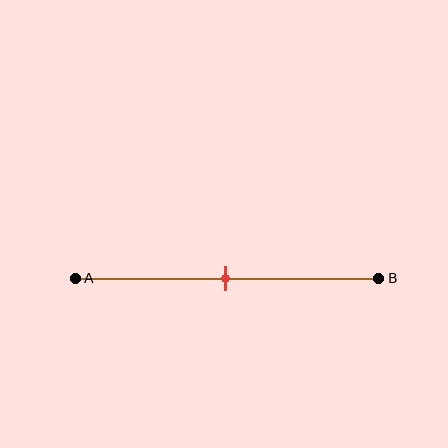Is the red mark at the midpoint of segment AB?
Yes, the mark is approximately at the midpoint.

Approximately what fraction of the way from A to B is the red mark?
The red mark is approximately 50% of the way from A to B.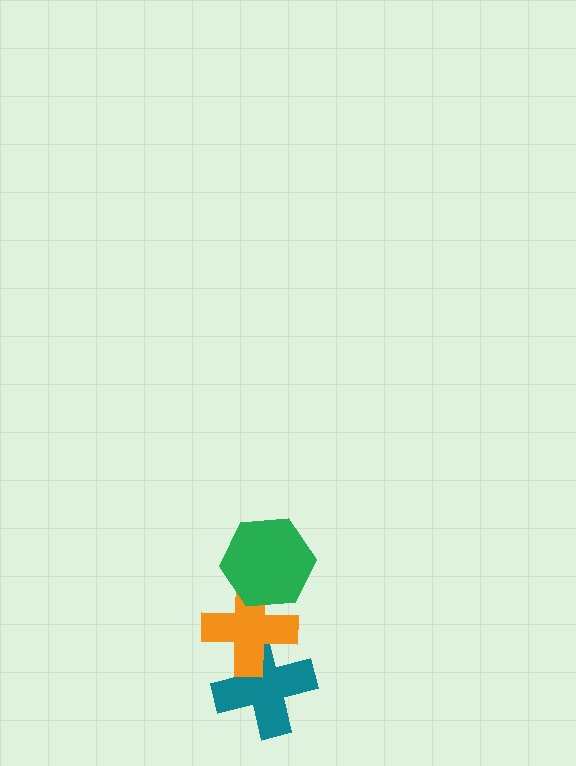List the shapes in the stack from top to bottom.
From top to bottom: the green hexagon, the orange cross, the teal cross.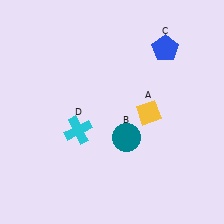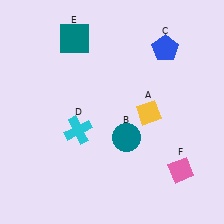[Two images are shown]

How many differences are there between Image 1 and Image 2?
There are 2 differences between the two images.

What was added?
A teal square (E), a pink diamond (F) were added in Image 2.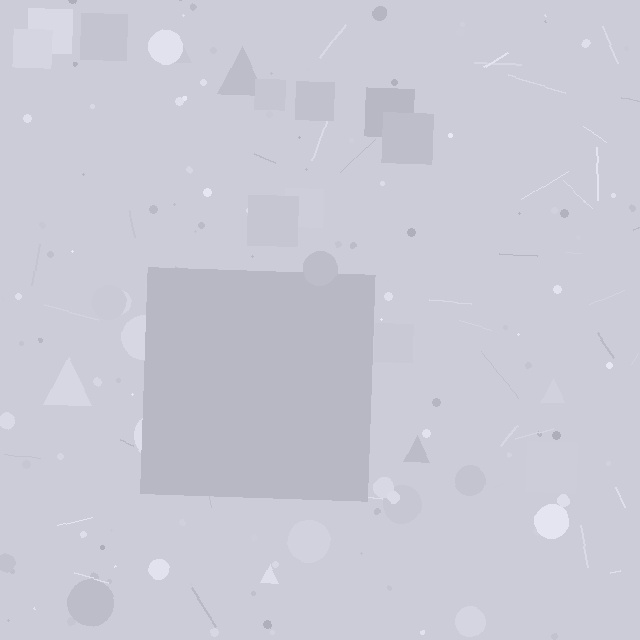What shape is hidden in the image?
A square is hidden in the image.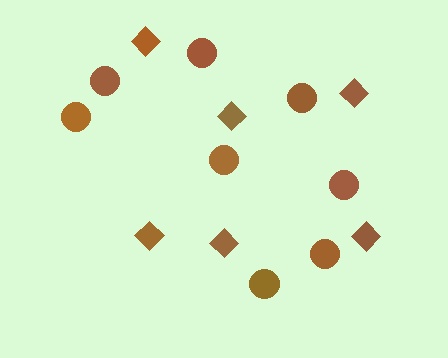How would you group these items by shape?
There are 2 groups: one group of circles (8) and one group of diamonds (6).